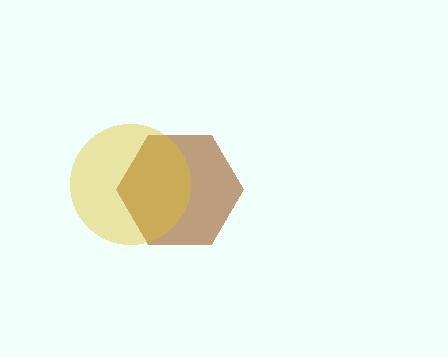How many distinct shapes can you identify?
There are 2 distinct shapes: a brown hexagon, a yellow circle.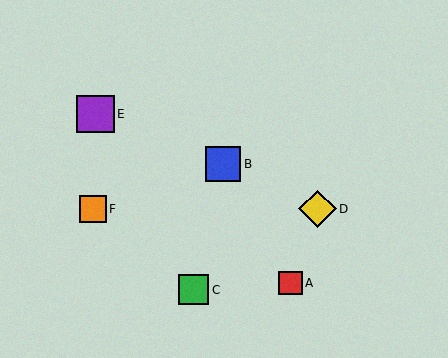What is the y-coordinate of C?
Object C is at y≈290.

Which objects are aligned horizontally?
Objects D, F are aligned horizontally.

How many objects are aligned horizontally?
2 objects (D, F) are aligned horizontally.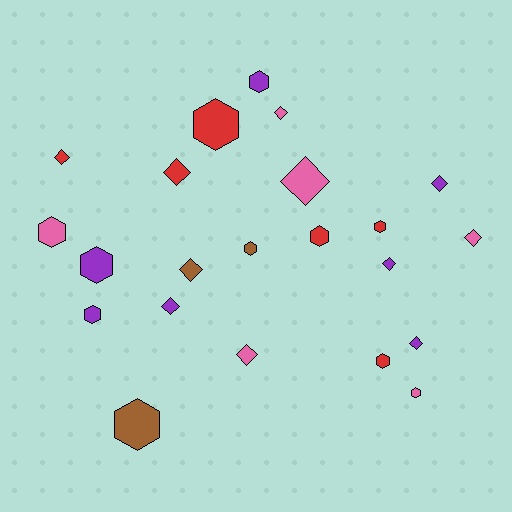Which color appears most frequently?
Purple, with 7 objects.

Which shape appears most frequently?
Hexagon, with 11 objects.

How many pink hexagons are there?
There are 2 pink hexagons.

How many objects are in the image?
There are 22 objects.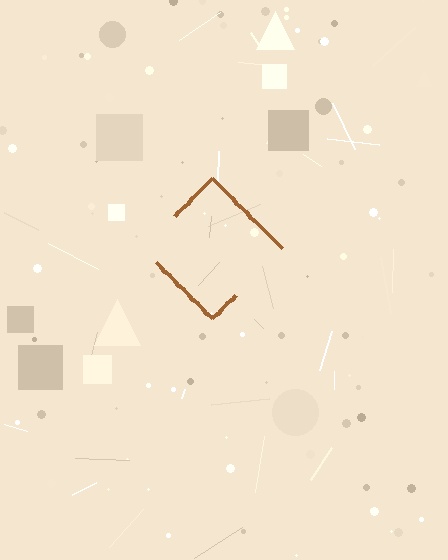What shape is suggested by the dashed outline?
The dashed outline suggests a diamond.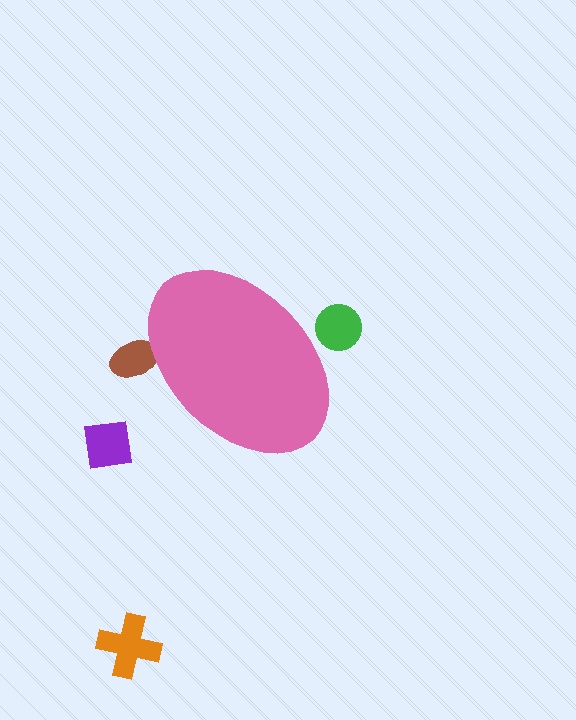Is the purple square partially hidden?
No, the purple square is fully visible.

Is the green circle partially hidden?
Yes, the green circle is partially hidden behind the pink ellipse.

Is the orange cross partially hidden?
No, the orange cross is fully visible.